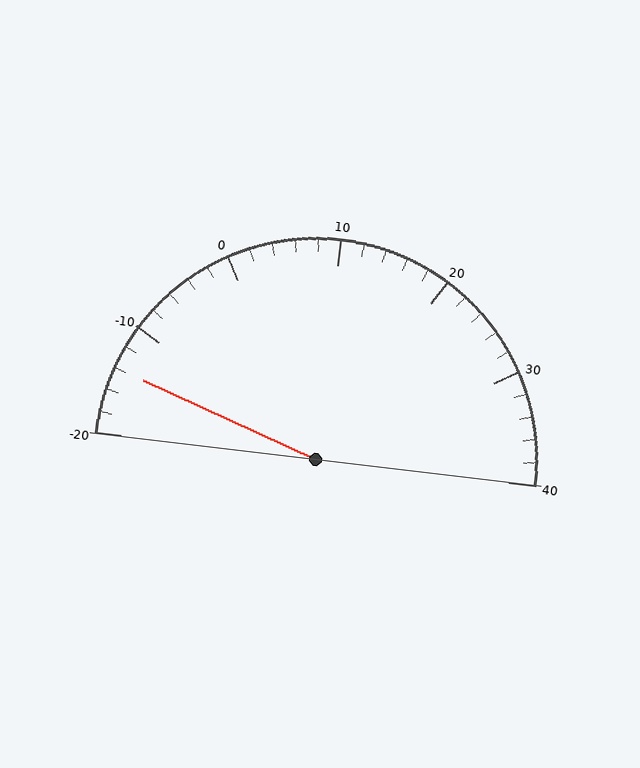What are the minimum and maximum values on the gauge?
The gauge ranges from -20 to 40.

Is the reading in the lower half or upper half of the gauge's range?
The reading is in the lower half of the range (-20 to 40).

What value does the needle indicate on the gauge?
The needle indicates approximately -14.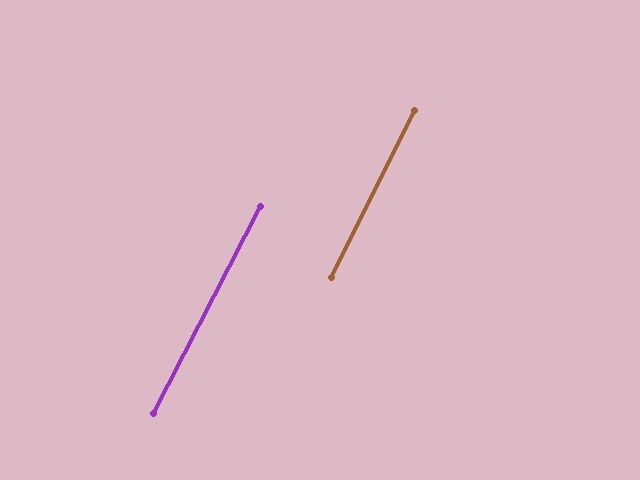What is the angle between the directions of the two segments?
Approximately 1 degree.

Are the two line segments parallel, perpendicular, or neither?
Parallel — their directions differ by only 1.1°.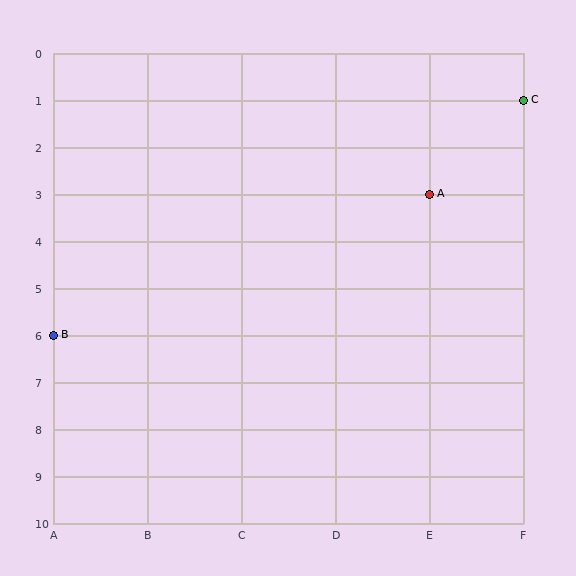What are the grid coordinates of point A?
Point A is at grid coordinates (E, 3).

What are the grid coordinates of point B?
Point B is at grid coordinates (A, 6).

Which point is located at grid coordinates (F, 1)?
Point C is at (F, 1).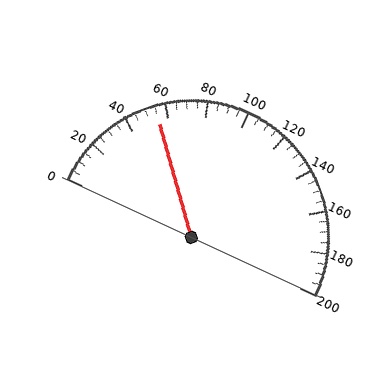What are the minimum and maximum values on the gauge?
The gauge ranges from 0 to 200.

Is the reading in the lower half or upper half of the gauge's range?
The reading is in the lower half of the range (0 to 200).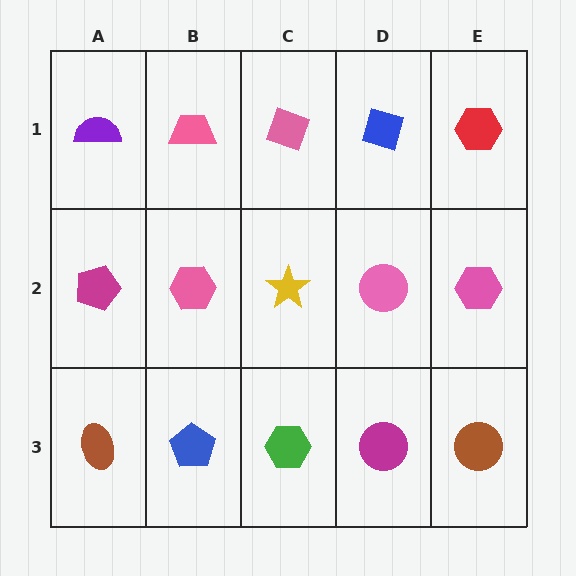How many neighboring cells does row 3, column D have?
3.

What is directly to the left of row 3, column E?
A magenta circle.